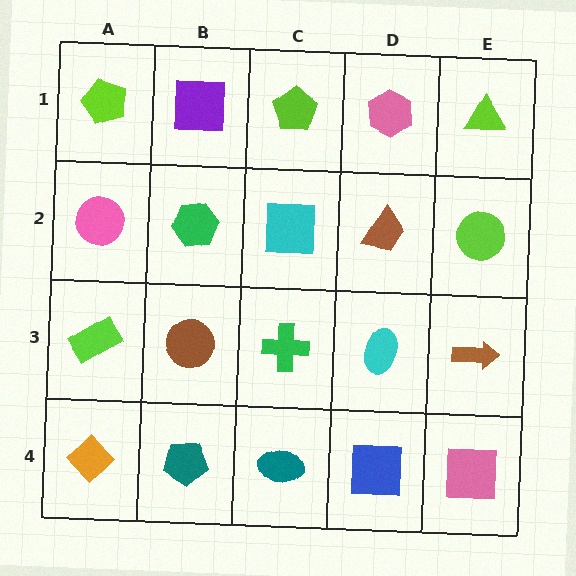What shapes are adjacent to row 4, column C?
A green cross (row 3, column C), a teal pentagon (row 4, column B), a blue square (row 4, column D).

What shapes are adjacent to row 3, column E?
A lime circle (row 2, column E), a pink square (row 4, column E), a cyan ellipse (row 3, column D).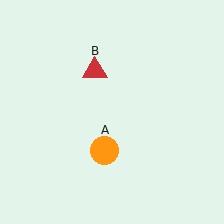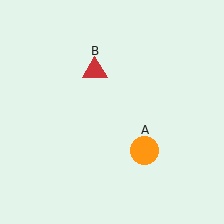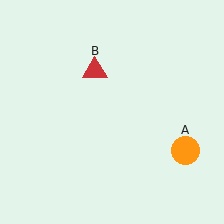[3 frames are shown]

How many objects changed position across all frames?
1 object changed position: orange circle (object A).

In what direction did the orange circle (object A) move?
The orange circle (object A) moved right.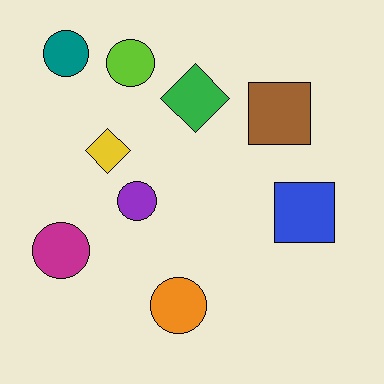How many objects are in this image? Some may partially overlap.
There are 9 objects.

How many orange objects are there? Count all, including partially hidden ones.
There is 1 orange object.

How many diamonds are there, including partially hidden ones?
There are 2 diamonds.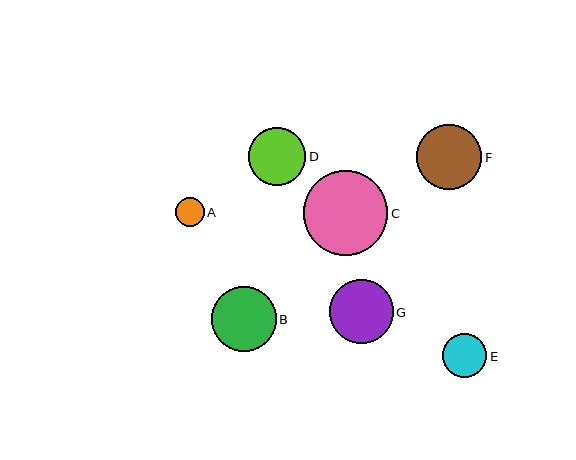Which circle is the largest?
Circle C is the largest with a size of approximately 85 pixels.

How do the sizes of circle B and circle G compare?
Circle B and circle G are approximately the same size.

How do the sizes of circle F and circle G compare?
Circle F and circle G are approximately the same size.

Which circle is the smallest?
Circle A is the smallest with a size of approximately 29 pixels.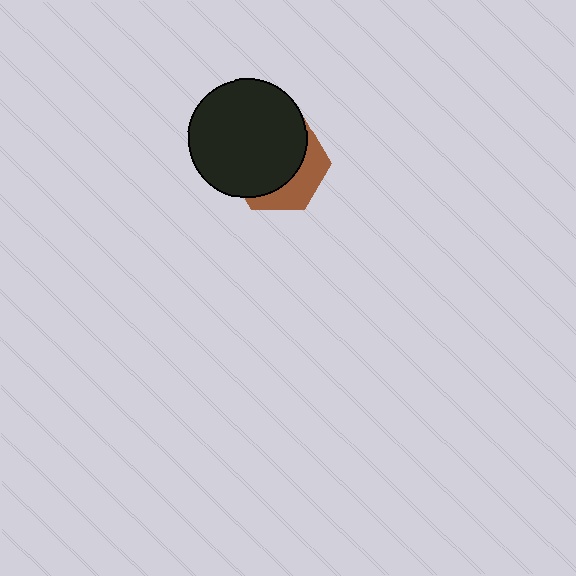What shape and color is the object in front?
The object in front is a black circle.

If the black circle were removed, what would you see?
You would see the complete brown hexagon.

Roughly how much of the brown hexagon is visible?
A small part of it is visible (roughly 33%).